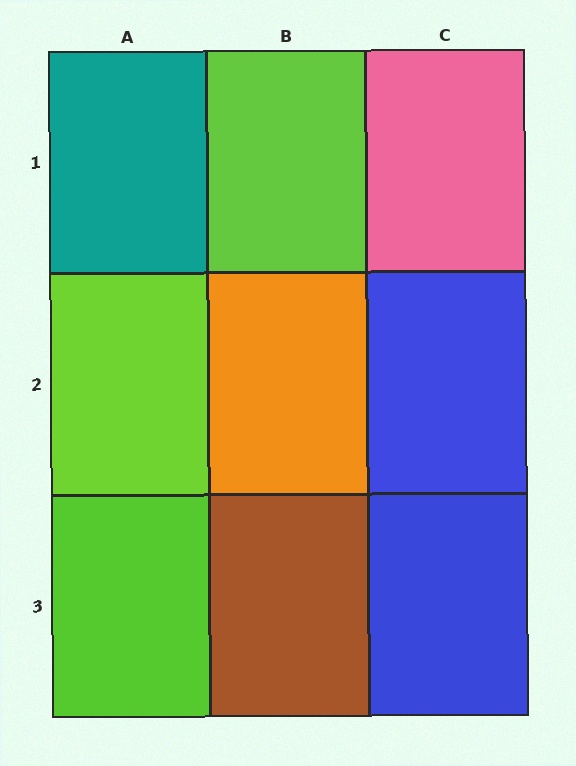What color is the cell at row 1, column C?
Pink.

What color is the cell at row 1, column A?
Teal.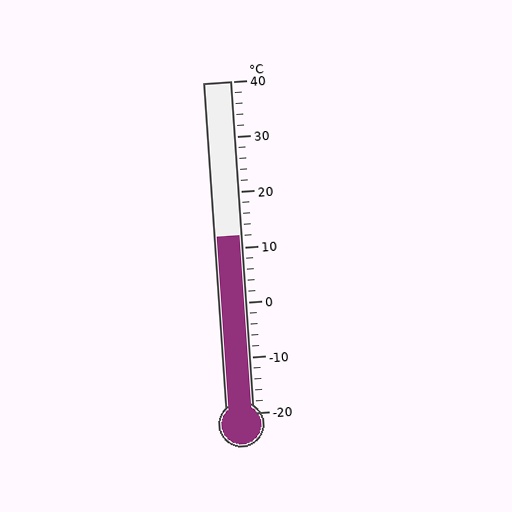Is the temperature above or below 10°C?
The temperature is above 10°C.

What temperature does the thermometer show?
The thermometer shows approximately 12°C.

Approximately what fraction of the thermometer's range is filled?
The thermometer is filled to approximately 55% of its range.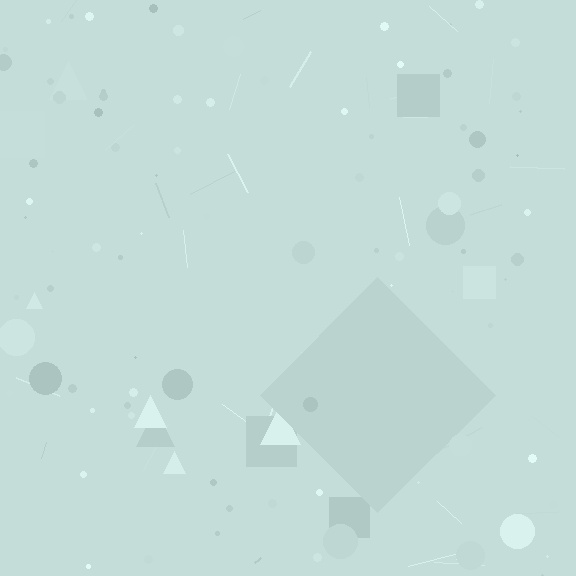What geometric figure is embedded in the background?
A diamond is embedded in the background.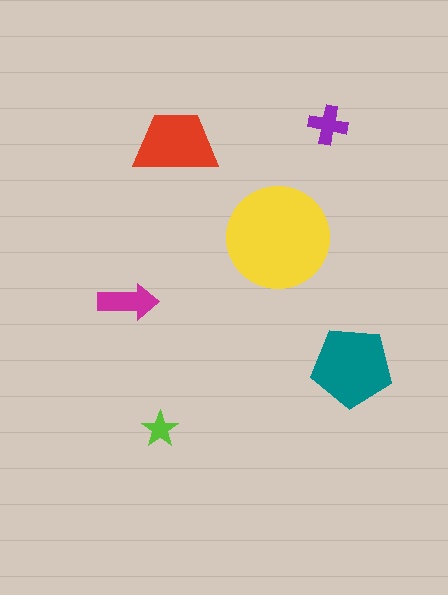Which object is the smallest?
The lime star.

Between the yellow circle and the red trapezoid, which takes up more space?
The yellow circle.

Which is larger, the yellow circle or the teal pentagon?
The yellow circle.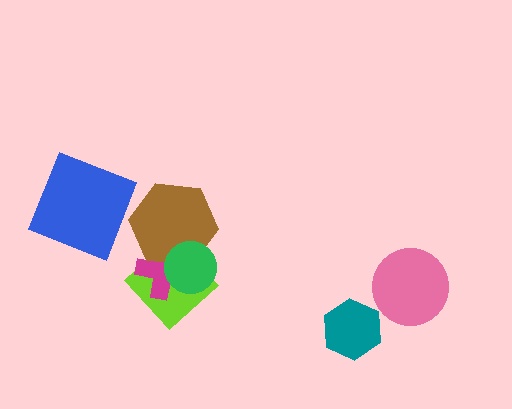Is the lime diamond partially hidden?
Yes, it is partially covered by another shape.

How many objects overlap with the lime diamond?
3 objects overlap with the lime diamond.